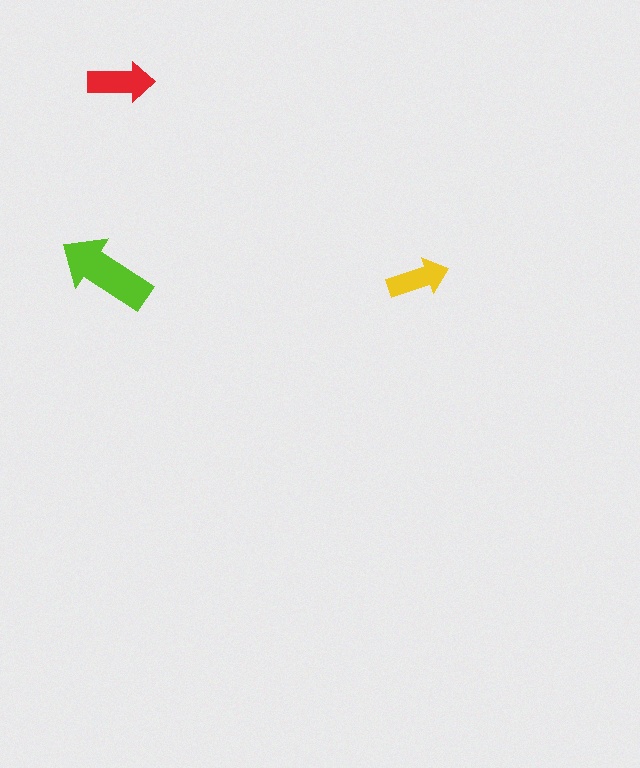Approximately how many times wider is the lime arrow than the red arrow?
About 1.5 times wider.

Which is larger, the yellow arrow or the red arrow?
The red one.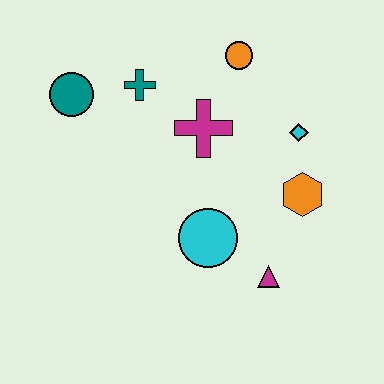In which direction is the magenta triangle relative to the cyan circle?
The magenta triangle is to the right of the cyan circle.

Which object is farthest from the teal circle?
The magenta triangle is farthest from the teal circle.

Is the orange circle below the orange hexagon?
No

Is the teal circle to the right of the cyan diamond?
No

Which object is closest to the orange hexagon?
The cyan diamond is closest to the orange hexagon.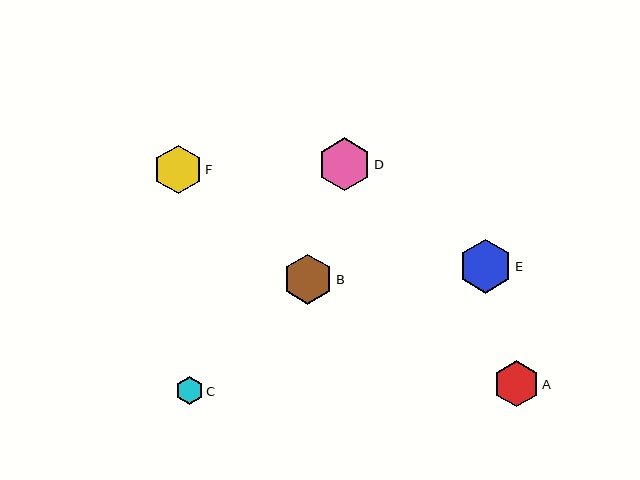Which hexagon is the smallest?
Hexagon C is the smallest with a size of approximately 27 pixels.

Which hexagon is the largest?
Hexagon E is the largest with a size of approximately 54 pixels.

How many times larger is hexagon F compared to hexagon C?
Hexagon F is approximately 1.8 times the size of hexagon C.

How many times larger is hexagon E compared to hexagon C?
Hexagon E is approximately 2.0 times the size of hexagon C.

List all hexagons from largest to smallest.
From largest to smallest: E, D, B, F, A, C.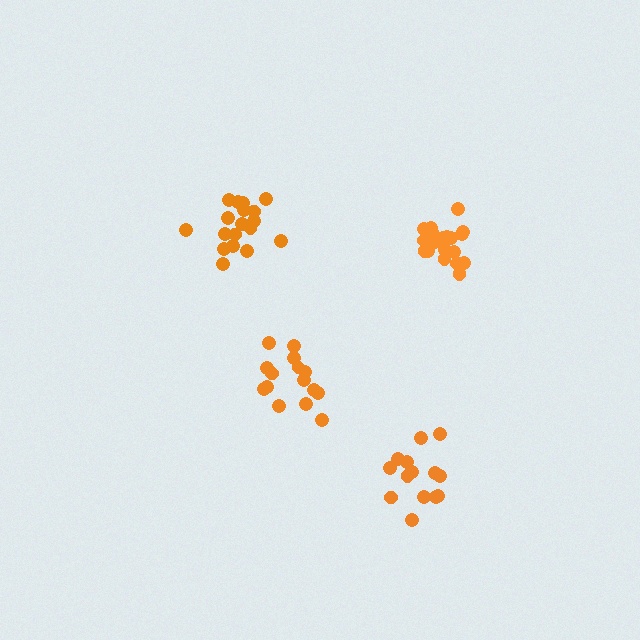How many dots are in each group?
Group 1: 14 dots, Group 2: 20 dots, Group 3: 15 dots, Group 4: 18 dots (67 total).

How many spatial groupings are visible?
There are 4 spatial groupings.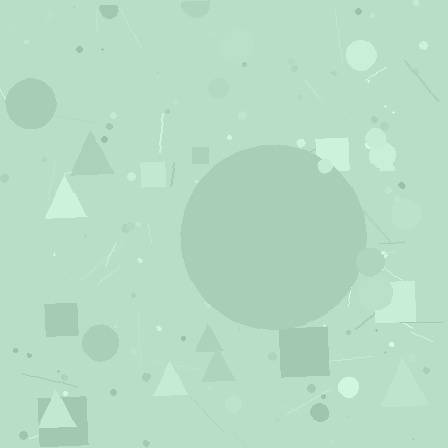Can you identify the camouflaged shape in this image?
The camouflaged shape is a circle.